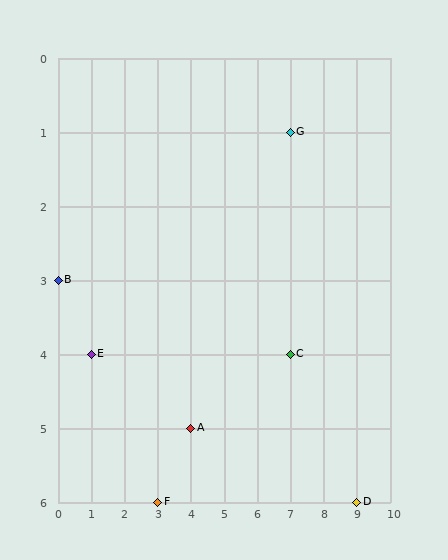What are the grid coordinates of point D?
Point D is at grid coordinates (9, 6).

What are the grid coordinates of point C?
Point C is at grid coordinates (7, 4).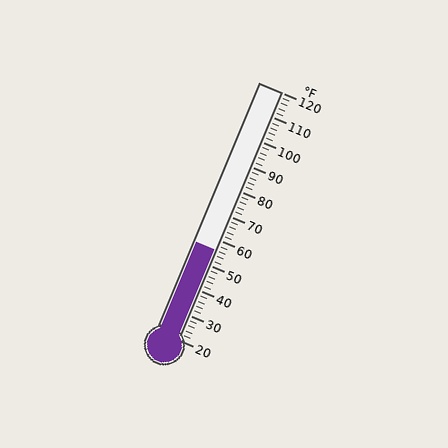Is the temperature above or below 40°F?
The temperature is above 40°F.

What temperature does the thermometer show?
The thermometer shows approximately 56°F.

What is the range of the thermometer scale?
The thermometer scale ranges from 20°F to 120°F.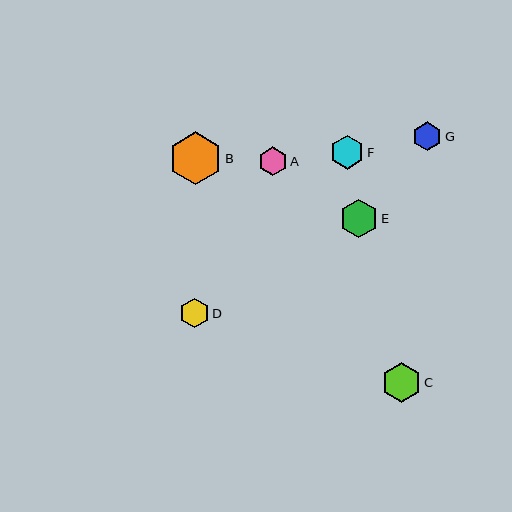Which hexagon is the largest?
Hexagon B is the largest with a size of approximately 53 pixels.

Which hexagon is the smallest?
Hexagon G is the smallest with a size of approximately 29 pixels.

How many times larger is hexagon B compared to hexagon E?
Hexagon B is approximately 1.4 times the size of hexagon E.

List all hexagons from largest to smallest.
From largest to smallest: B, C, E, F, D, A, G.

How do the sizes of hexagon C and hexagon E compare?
Hexagon C and hexagon E are approximately the same size.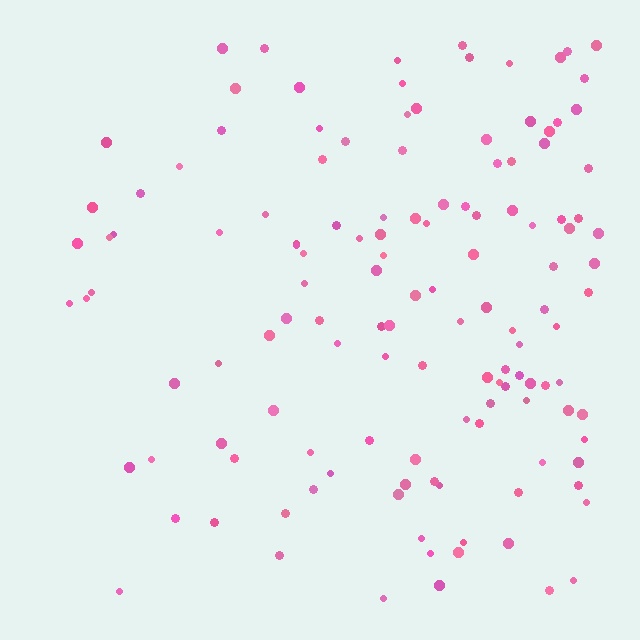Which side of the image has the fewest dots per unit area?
The left.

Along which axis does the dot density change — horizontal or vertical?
Horizontal.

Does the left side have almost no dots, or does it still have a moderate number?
Still a moderate number, just noticeably fewer than the right.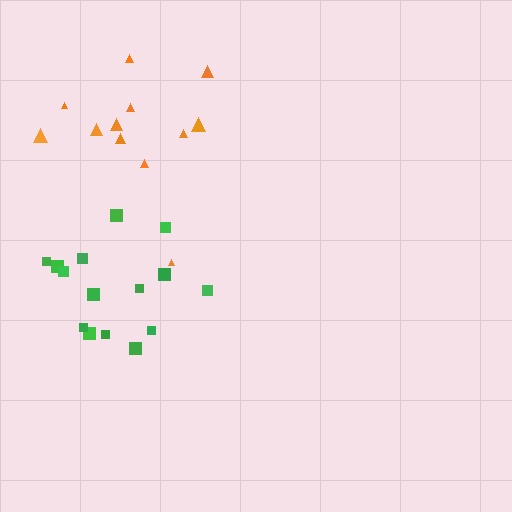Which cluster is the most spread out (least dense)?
Orange.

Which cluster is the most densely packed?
Green.